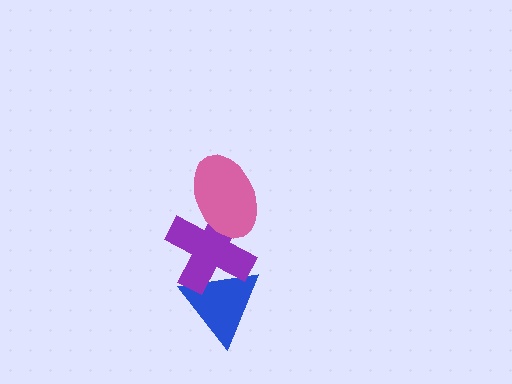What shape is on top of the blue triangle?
The purple cross is on top of the blue triangle.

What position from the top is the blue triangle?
The blue triangle is 3rd from the top.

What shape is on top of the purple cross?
The pink ellipse is on top of the purple cross.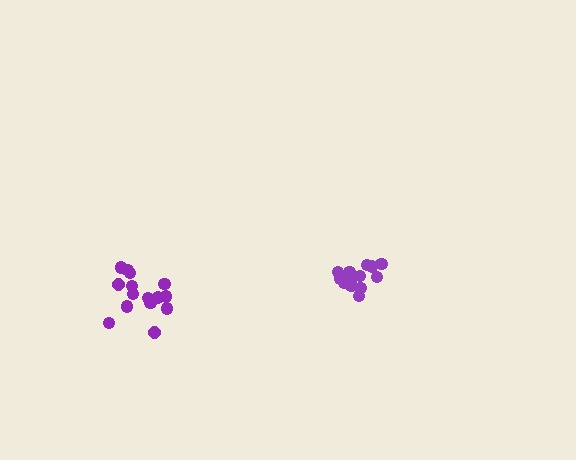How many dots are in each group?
Group 1: 15 dots, Group 2: 14 dots (29 total).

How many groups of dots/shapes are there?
There are 2 groups.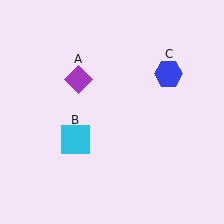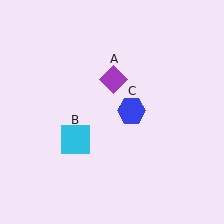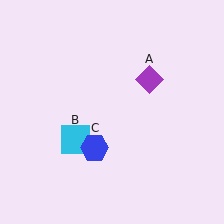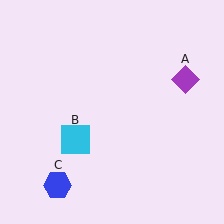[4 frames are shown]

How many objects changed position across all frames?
2 objects changed position: purple diamond (object A), blue hexagon (object C).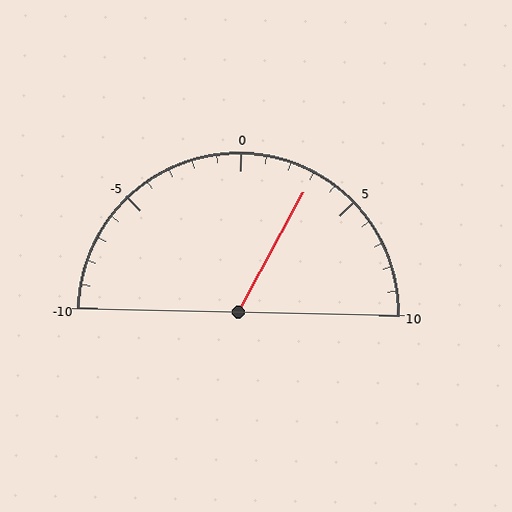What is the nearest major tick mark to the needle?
The nearest major tick mark is 5.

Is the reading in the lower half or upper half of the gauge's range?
The reading is in the upper half of the range (-10 to 10).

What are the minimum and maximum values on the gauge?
The gauge ranges from -10 to 10.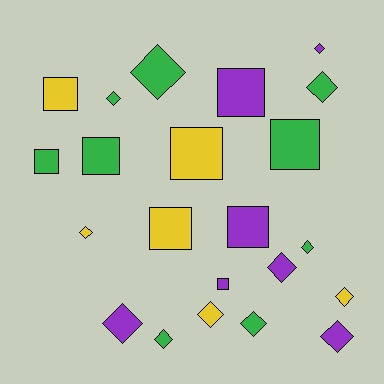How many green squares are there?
There are 3 green squares.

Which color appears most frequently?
Green, with 9 objects.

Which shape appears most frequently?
Diamond, with 13 objects.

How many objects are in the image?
There are 22 objects.